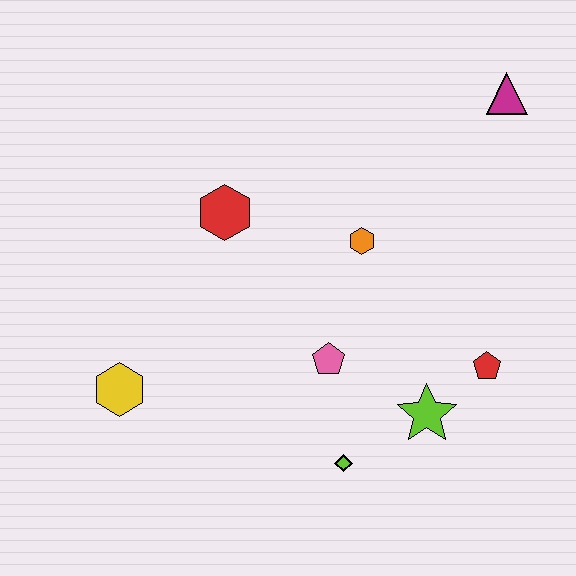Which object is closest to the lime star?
The red pentagon is closest to the lime star.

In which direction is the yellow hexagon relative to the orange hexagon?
The yellow hexagon is to the left of the orange hexagon.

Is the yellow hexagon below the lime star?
No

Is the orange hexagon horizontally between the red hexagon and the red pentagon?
Yes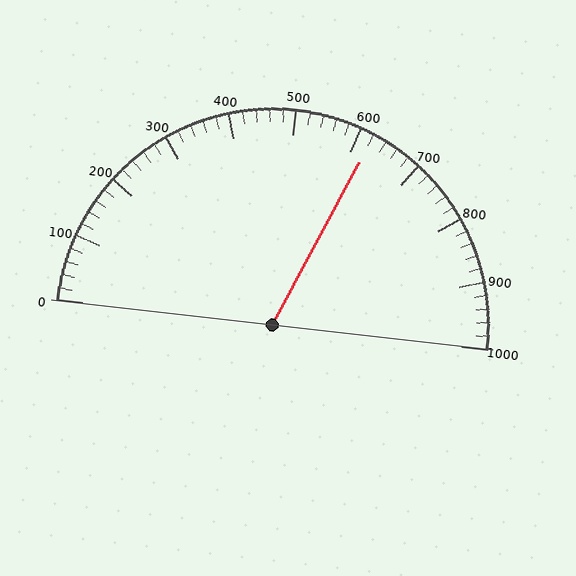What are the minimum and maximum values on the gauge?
The gauge ranges from 0 to 1000.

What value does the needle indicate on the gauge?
The needle indicates approximately 620.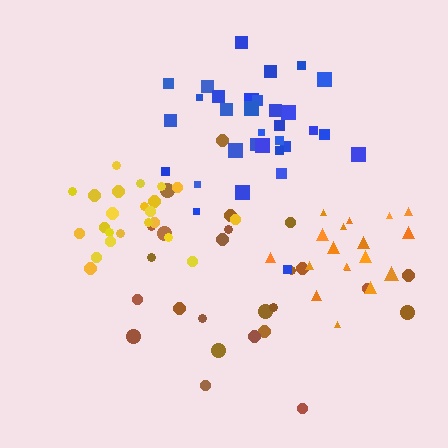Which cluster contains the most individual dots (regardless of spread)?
Blue (32).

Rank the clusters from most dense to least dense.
yellow, blue, orange, brown.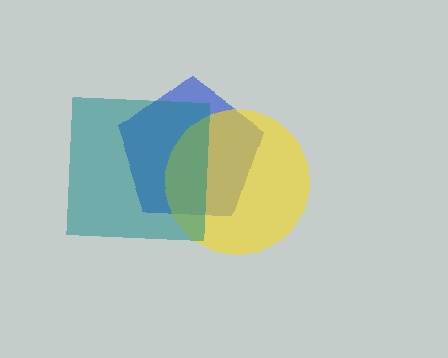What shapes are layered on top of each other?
The layered shapes are: a blue pentagon, a yellow circle, a teal square.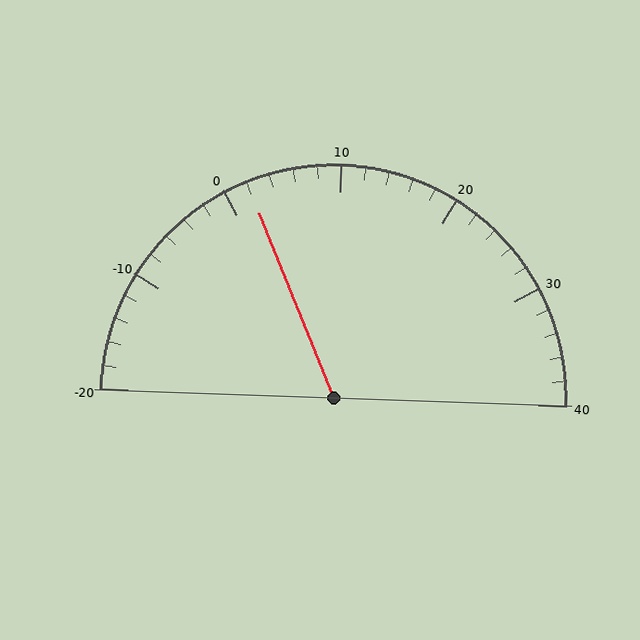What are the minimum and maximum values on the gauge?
The gauge ranges from -20 to 40.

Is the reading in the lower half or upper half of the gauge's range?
The reading is in the lower half of the range (-20 to 40).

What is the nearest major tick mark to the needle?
The nearest major tick mark is 0.